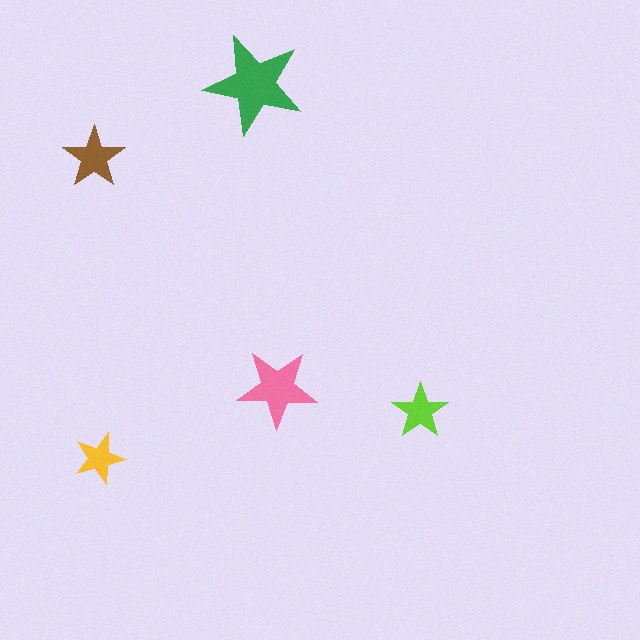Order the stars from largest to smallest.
the green one, the pink one, the brown one, the lime one, the yellow one.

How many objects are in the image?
There are 5 objects in the image.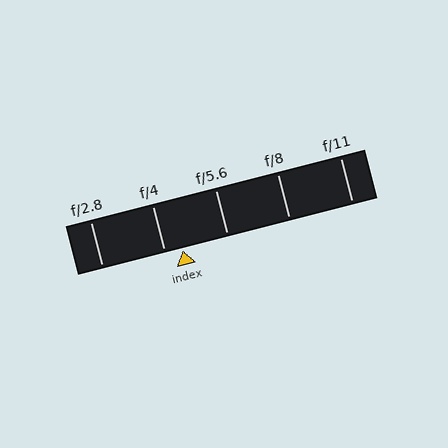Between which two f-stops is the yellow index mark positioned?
The index mark is between f/4 and f/5.6.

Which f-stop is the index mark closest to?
The index mark is closest to f/4.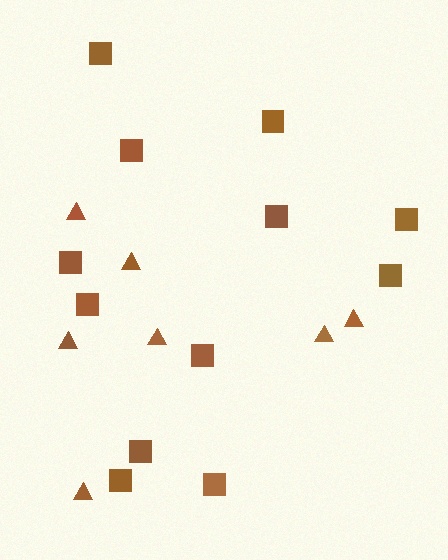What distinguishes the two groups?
There are 2 groups: one group of triangles (7) and one group of squares (12).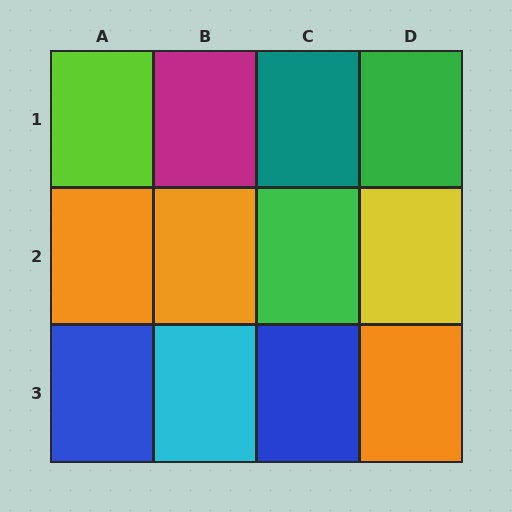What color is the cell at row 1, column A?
Lime.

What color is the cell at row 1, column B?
Magenta.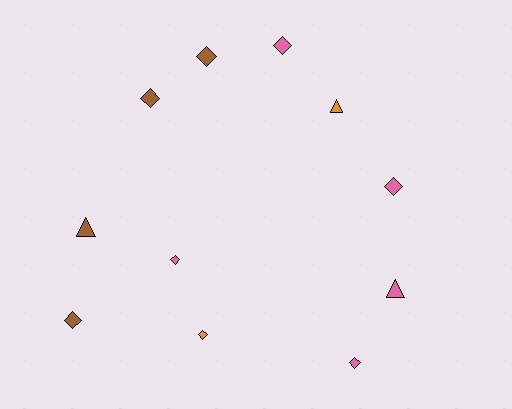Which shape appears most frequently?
Diamond, with 8 objects.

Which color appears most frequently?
Pink, with 5 objects.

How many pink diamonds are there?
There are 4 pink diamonds.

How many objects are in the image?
There are 11 objects.